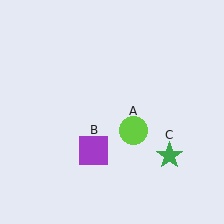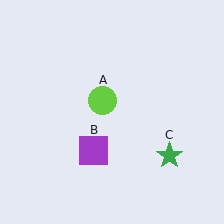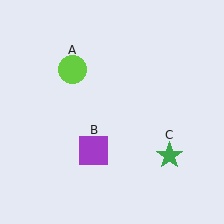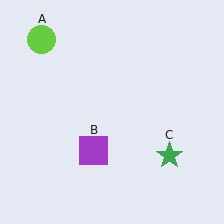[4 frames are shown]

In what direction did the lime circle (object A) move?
The lime circle (object A) moved up and to the left.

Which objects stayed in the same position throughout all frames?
Purple square (object B) and green star (object C) remained stationary.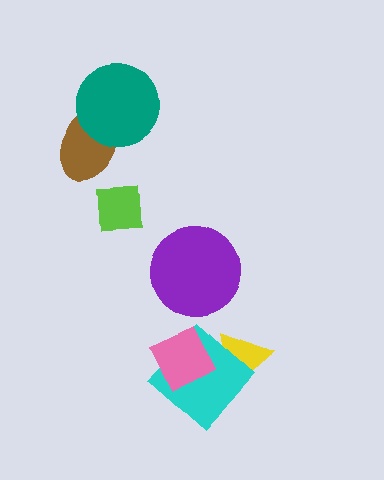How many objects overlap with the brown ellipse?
1 object overlaps with the brown ellipse.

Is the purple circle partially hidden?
No, no other shape covers it.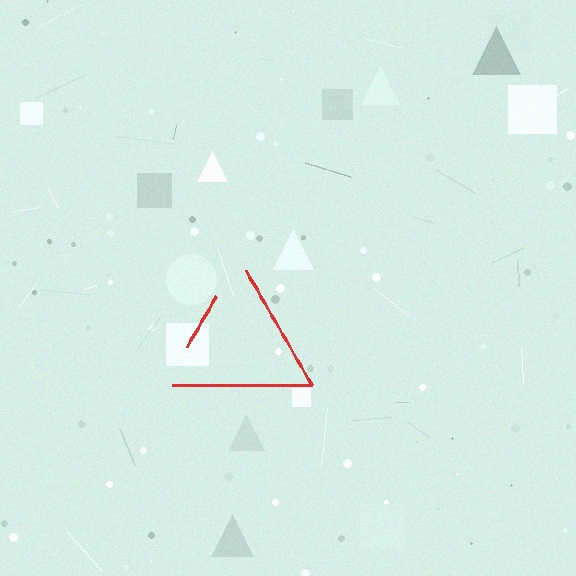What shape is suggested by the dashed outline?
The dashed outline suggests a triangle.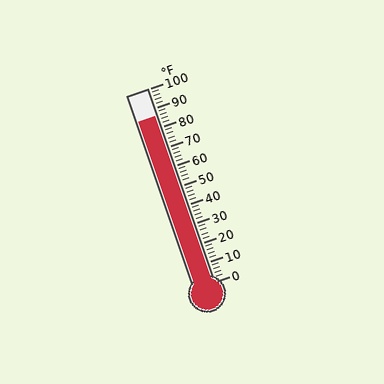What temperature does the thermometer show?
The thermometer shows approximately 86°F.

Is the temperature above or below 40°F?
The temperature is above 40°F.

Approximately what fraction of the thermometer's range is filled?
The thermometer is filled to approximately 85% of its range.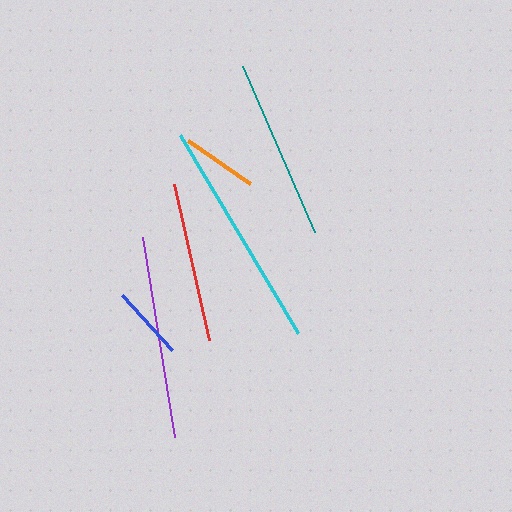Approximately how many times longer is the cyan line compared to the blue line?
The cyan line is approximately 3.1 times the length of the blue line.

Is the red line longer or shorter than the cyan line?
The cyan line is longer than the red line.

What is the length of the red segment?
The red segment is approximately 160 pixels long.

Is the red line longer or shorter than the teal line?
The teal line is longer than the red line.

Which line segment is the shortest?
The blue line is the shortest at approximately 74 pixels.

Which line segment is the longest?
The cyan line is the longest at approximately 230 pixels.